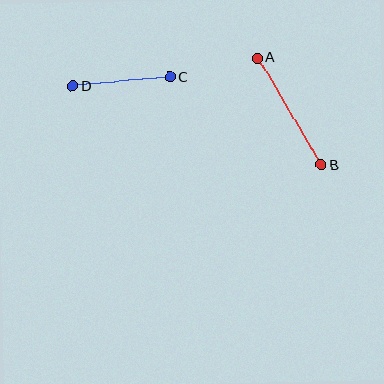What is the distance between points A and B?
The distance is approximately 125 pixels.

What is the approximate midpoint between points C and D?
The midpoint is at approximately (121, 82) pixels.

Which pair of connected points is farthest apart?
Points A and B are farthest apart.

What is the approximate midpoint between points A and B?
The midpoint is at approximately (289, 112) pixels.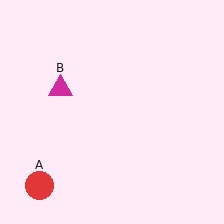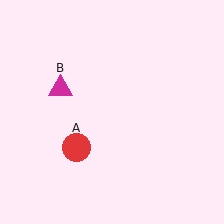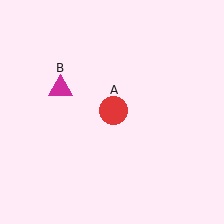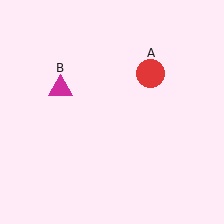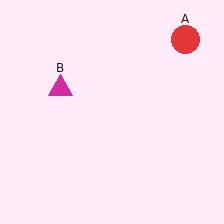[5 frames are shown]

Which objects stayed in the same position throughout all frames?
Magenta triangle (object B) remained stationary.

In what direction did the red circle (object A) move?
The red circle (object A) moved up and to the right.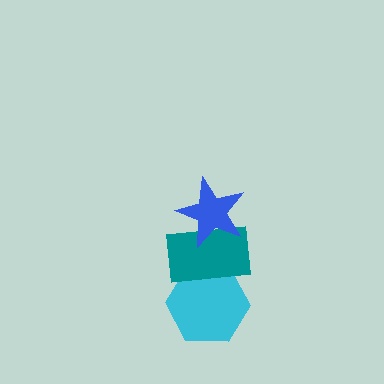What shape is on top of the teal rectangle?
The blue star is on top of the teal rectangle.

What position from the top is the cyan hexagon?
The cyan hexagon is 3rd from the top.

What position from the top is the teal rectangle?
The teal rectangle is 2nd from the top.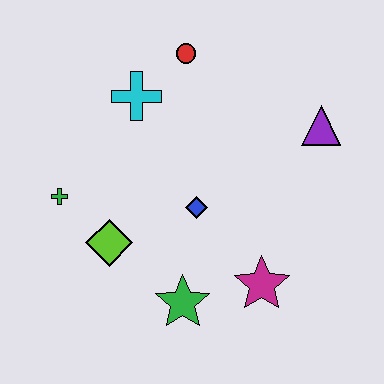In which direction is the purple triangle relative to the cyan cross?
The purple triangle is to the right of the cyan cross.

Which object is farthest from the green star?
The red circle is farthest from the green star.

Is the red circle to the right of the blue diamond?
No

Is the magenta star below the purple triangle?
Yes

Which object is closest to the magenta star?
The green star is closest to the magenta star.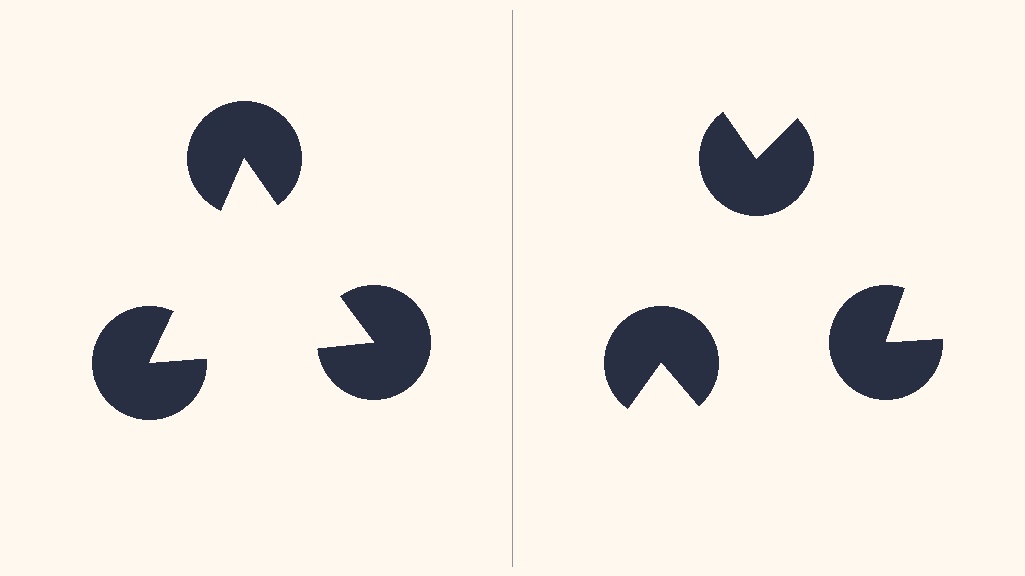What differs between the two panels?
The pac-man discs are positioned identically on both sides; only the wedge orientations differ. On the left they align to a triangle; on the right they are misaligned.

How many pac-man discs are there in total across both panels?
6 — 3 on each side.